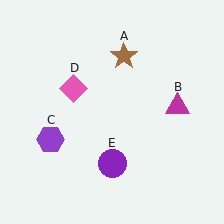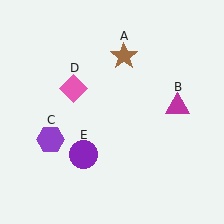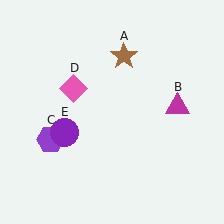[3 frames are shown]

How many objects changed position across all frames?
1 object changed position: purple circle (object E).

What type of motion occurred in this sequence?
The purple circle (object E) rotated clockwise around the center of the scene.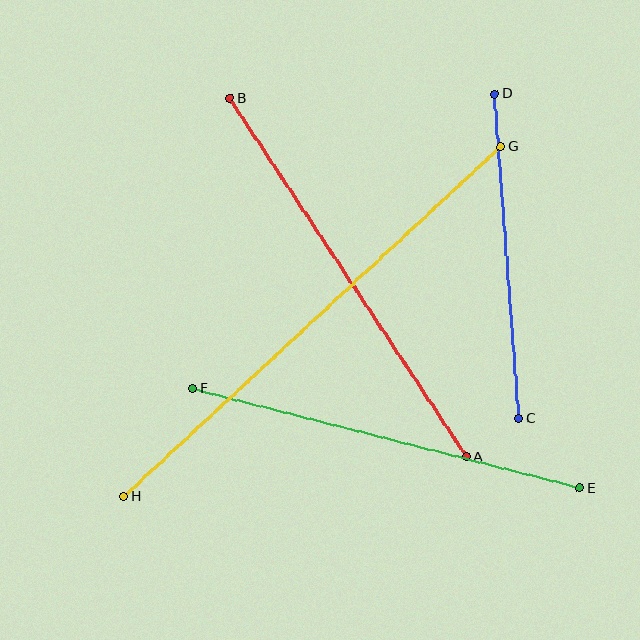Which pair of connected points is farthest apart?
Points G and H are farthest apart.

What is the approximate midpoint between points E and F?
The midpoint is at approximately (386, 438) pixels.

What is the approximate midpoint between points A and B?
The midpoint is at approximately (348, 278) pixels.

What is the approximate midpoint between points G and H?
The midpoint is at approximately (312, 322) pixels.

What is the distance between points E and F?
The distance is approximately 400 pixels.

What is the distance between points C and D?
The distance is approximately 326 pixels.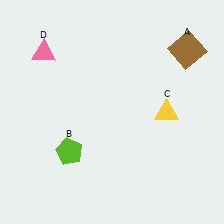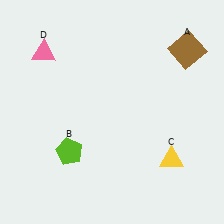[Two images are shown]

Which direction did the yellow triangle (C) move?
The yellow triangle (C) moved down.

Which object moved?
The yellow triangle (C) moved down.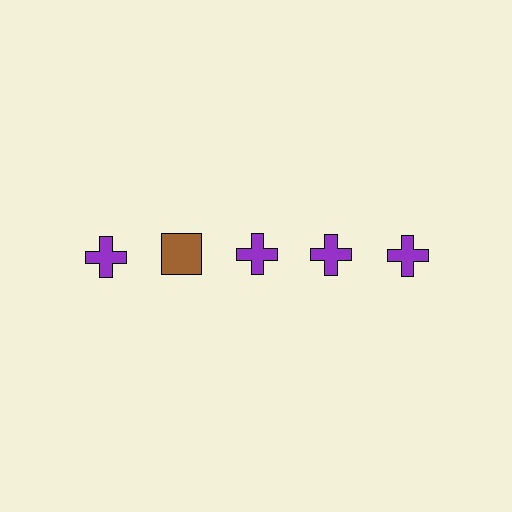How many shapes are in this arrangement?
There are 5 shapes arranged in a grid pattern.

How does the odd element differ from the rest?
It differs in both color (brown instead of purple) and shape (square instead of cross).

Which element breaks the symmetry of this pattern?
The brown square in the top row, second from left column breaks the symmetry. All other shapes are purple crosses.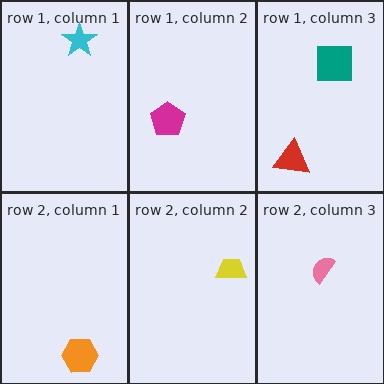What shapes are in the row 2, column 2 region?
The yellow trapezoid.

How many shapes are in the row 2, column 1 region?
1.